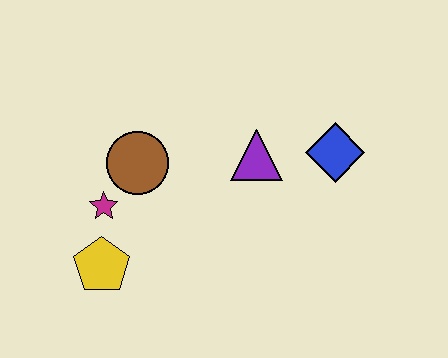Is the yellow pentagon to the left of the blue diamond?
Yes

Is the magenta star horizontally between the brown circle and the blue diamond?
No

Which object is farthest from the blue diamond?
The yellow pentagon is farthest from the blue diamond.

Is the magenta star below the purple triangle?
Yes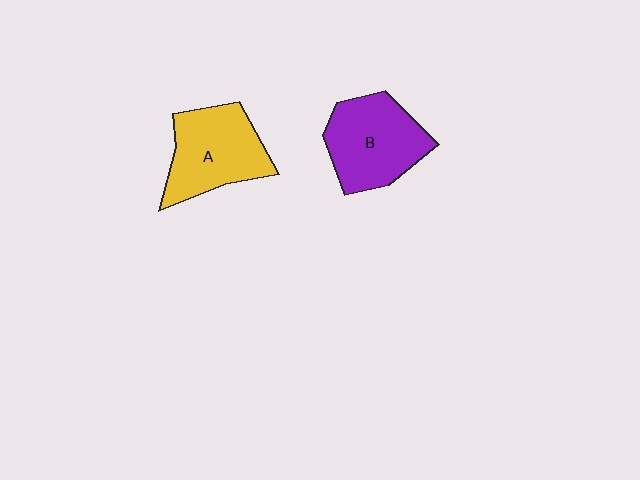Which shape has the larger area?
Shape B (purple).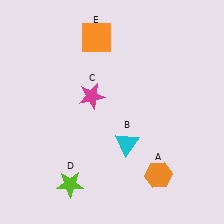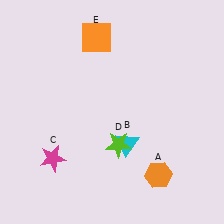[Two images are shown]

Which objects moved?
The objects that moved are: the magenta star (C), the lime star (D).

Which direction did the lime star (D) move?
The lime star (D) moved right.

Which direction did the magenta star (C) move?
The magenta star (C) moved down.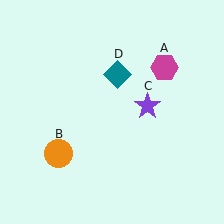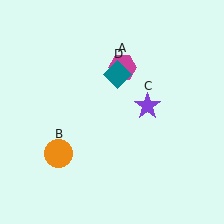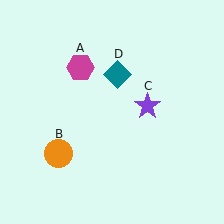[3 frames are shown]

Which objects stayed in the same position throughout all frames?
Orange circle (object B) and purple star (object C) and teal diamond (object D) remained stationary.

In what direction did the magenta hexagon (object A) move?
The magenta hexagon (object A) moved left.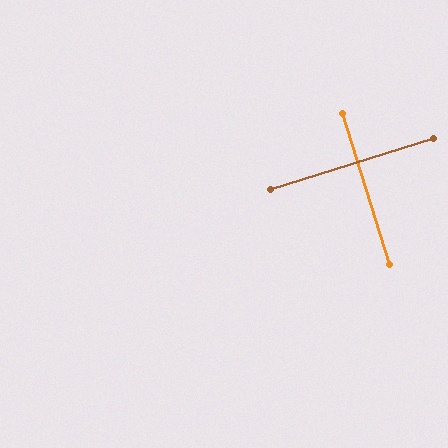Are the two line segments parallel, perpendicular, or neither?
Perpendicular — they meet at approximately 90°.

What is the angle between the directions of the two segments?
Approximately 90 degrees.